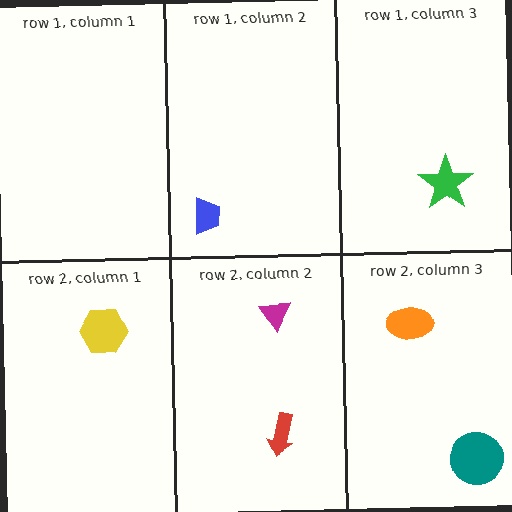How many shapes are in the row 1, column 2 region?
1.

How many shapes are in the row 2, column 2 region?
2.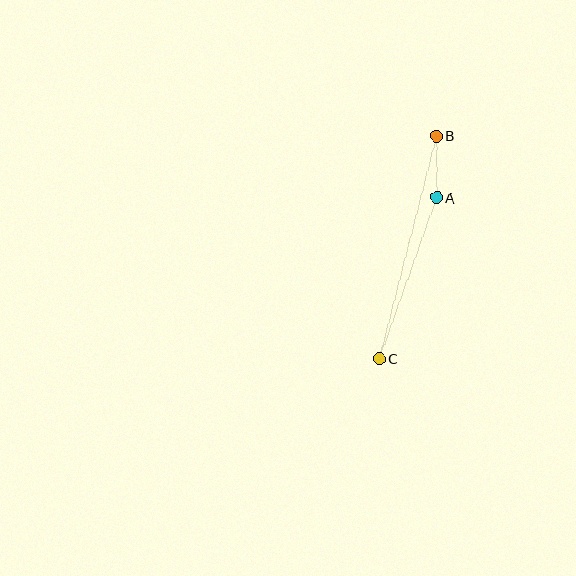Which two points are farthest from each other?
Points B and C are farthest from each other.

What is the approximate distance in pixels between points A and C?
The distance between A and C is approximately 171 pixels.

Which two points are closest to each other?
Points A and B are closest to each other.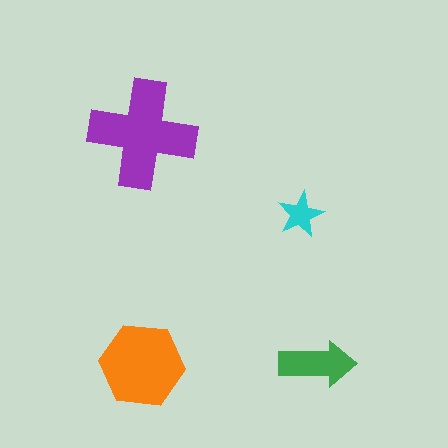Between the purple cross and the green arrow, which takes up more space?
The purple cross.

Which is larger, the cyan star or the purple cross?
The purple cross.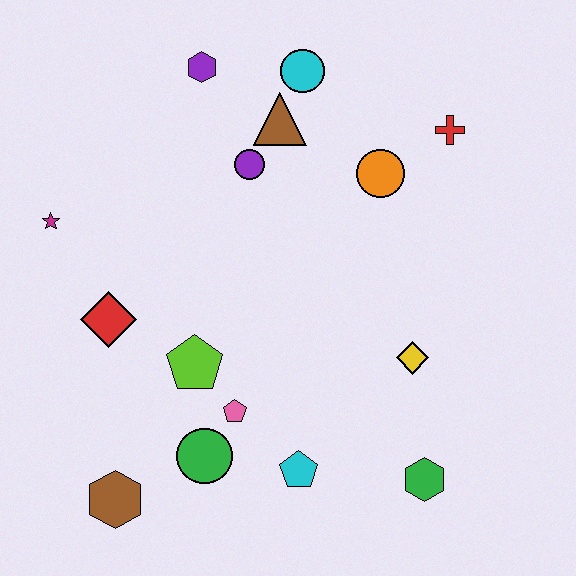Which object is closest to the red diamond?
The lime pentagon is closest to the red diamond.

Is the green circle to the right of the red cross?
No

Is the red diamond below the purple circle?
Yes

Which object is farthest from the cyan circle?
The brown hexagon is farthest from the cyan circle.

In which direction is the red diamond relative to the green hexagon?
The red diamond is to the left of the green hexagon.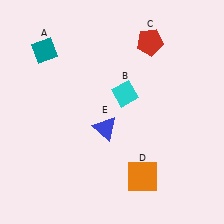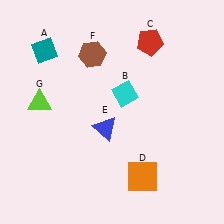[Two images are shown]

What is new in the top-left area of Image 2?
A lime triangle (G) was added in the top-left area of Image 2.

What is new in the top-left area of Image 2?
A brown hexagon (F) was added in the top-left area of Image 2.